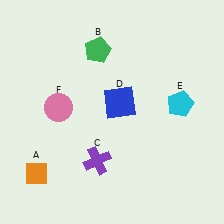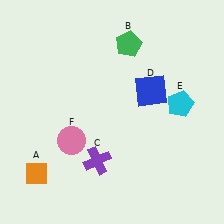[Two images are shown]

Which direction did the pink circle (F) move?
The pink circle (F) moved down.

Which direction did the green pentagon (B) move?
The green pentagon (B) moved right.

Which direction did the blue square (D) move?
The blue square (D) moved right.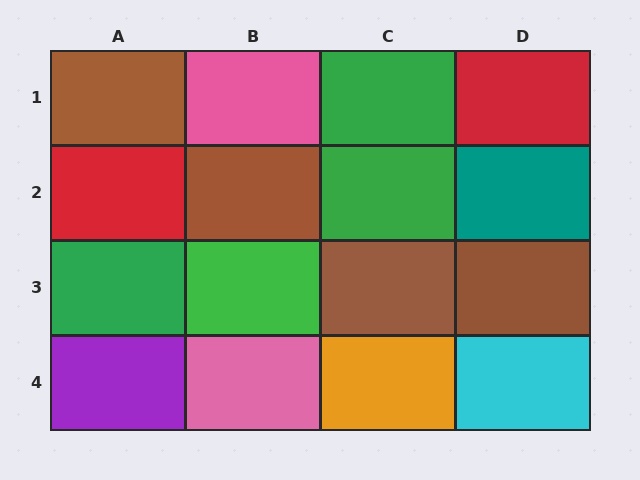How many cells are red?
2 cells are red.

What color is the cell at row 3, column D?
Brown.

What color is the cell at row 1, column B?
Pink.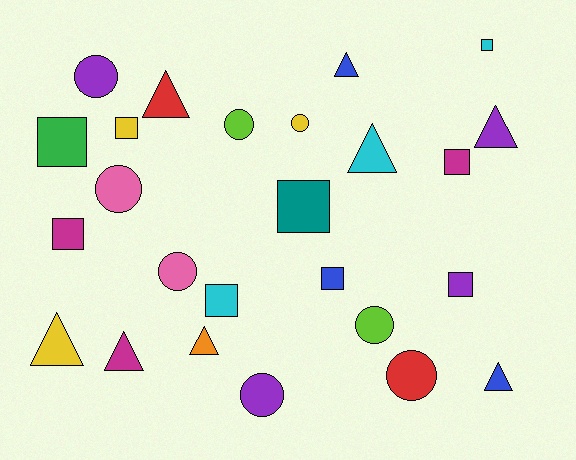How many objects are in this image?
There are 25 objects.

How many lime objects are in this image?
There are 2 lime objects.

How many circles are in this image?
There are 8 circles.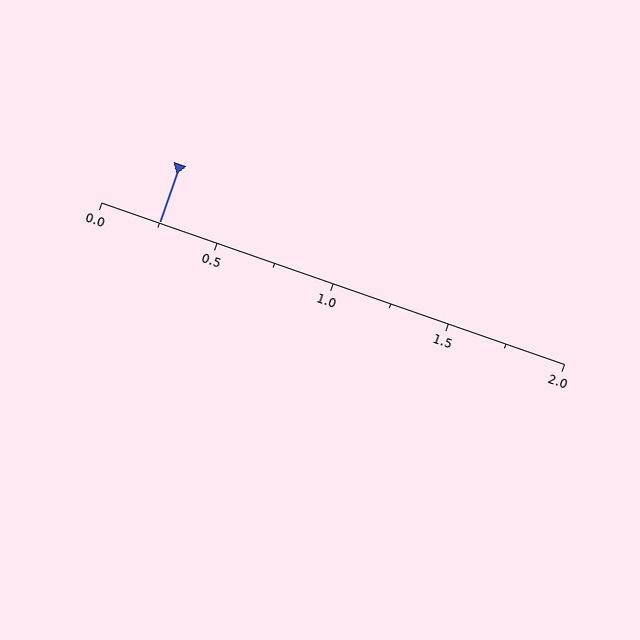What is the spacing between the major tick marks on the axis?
The major ticks are spaced 0.5 apart.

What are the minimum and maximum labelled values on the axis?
The axis runs from 0.0 to 2.0.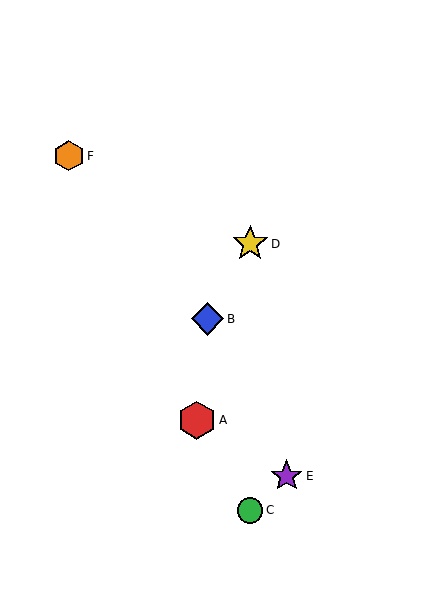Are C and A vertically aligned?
No, C is at x≈250 and A is at x≈197.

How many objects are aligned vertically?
2 objects (C, D) are aligned vertically.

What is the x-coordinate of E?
Object E is at x≈287.